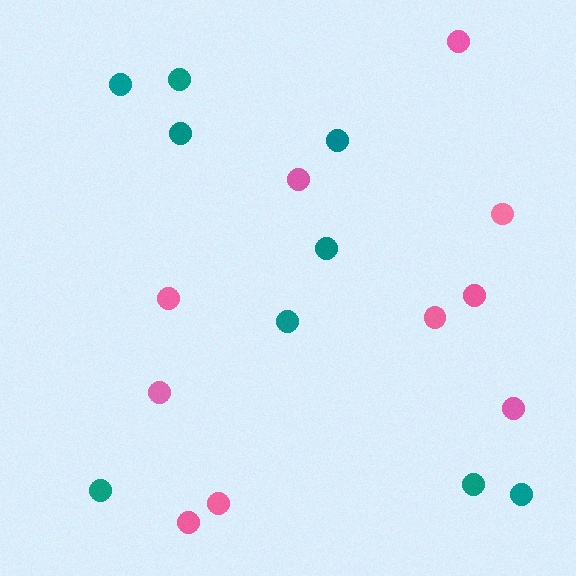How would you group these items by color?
There are 2 groups: one group of pink circles (10) and one group of teal circles (9).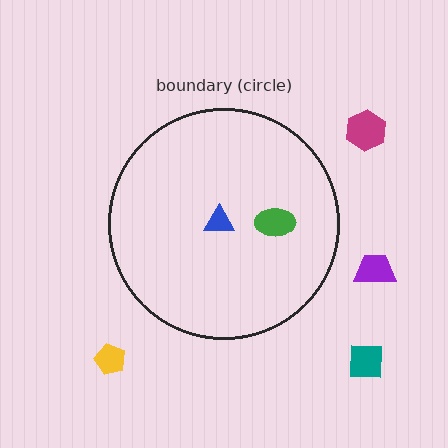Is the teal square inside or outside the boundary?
Outside.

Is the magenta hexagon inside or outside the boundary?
Outside.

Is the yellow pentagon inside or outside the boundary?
Outside.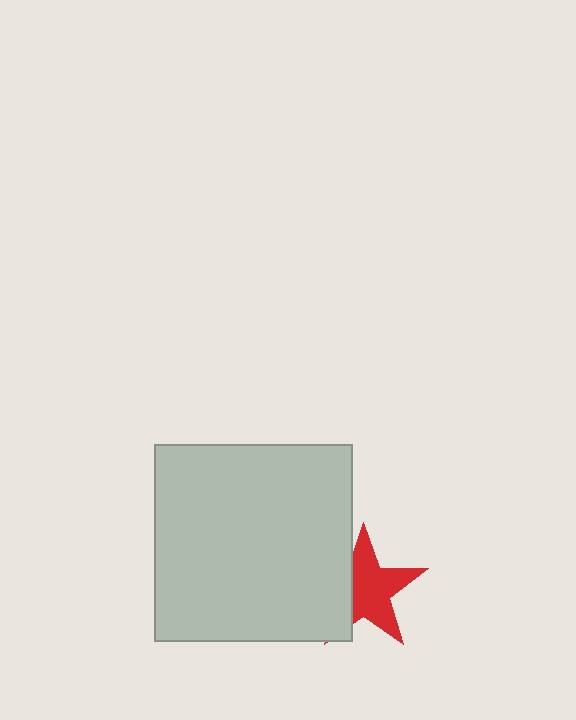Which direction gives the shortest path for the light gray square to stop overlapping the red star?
Moving left gives the shortest separation.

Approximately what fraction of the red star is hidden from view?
Roughly 34% of the red star is hidden behind the light gray square.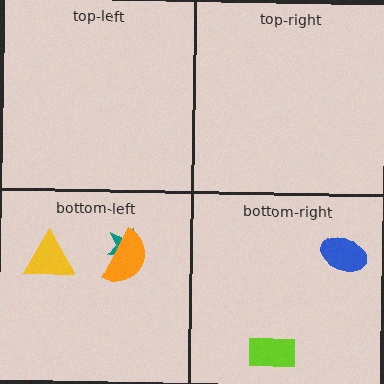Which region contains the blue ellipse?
The bottom-right region.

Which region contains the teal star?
The bottom-left region.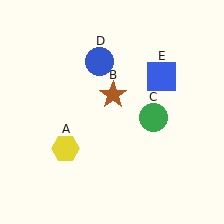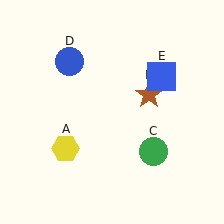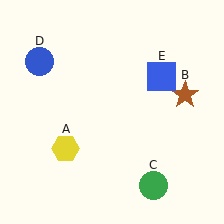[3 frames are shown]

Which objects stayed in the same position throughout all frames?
Yellow hexagon (object A) and blue square (object E) remained stationary.